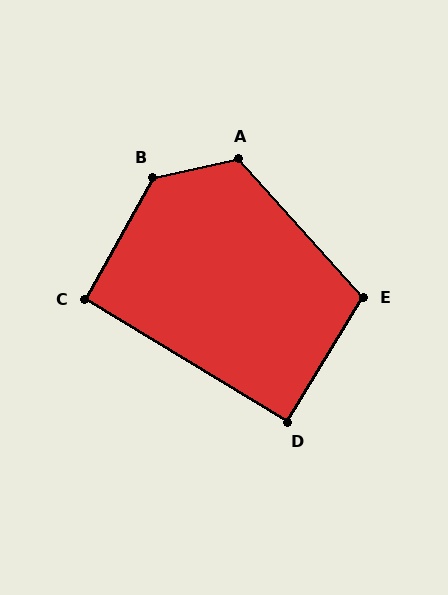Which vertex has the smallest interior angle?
D, at approximately 90 degrees.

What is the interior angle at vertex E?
Approximately 106 degrees (obtuse).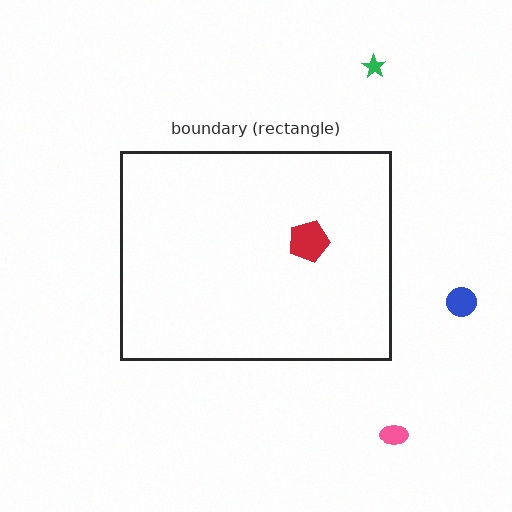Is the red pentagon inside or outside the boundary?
Inside.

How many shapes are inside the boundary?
1 inside, 3 outside.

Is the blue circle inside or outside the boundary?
Outside.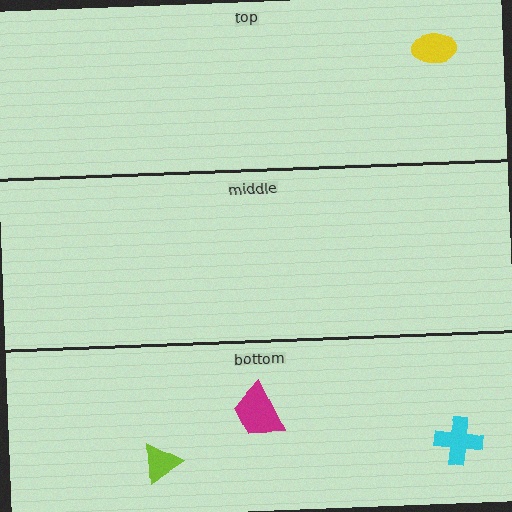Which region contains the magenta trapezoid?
The bottom region.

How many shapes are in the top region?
1.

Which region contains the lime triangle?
The bottom region.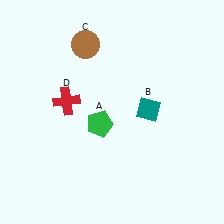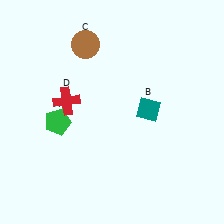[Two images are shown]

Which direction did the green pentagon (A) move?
The green pentagon (A) moved left.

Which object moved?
The green pentagon (A) moved left.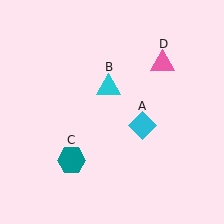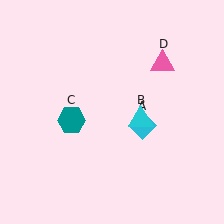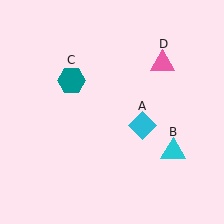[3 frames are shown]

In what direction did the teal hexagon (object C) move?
The teal hexagon (object C) moved up.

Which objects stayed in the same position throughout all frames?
Cyan diamond (object A) and pink triangle (object D) remained stationary.